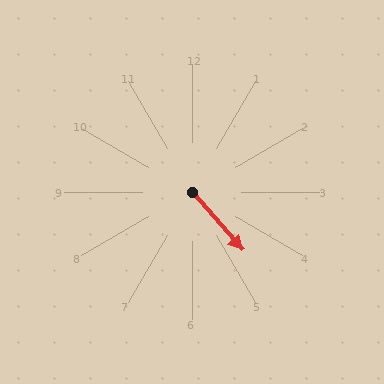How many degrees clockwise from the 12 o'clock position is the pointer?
Approximately 139 degrees.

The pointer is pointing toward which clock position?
Roughly 5 o'clock.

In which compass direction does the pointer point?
Southeast.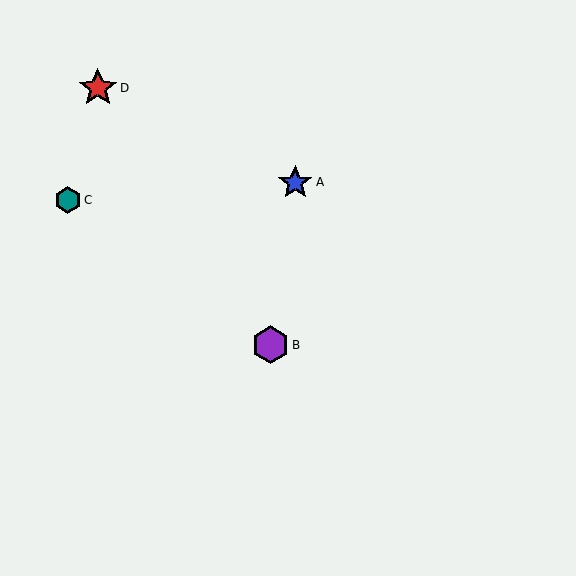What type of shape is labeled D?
Shape D is a red star.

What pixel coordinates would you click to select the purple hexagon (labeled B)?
Click at (271, 345) to select the purple hexagon B.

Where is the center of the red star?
The center of the red star is at (98, 88).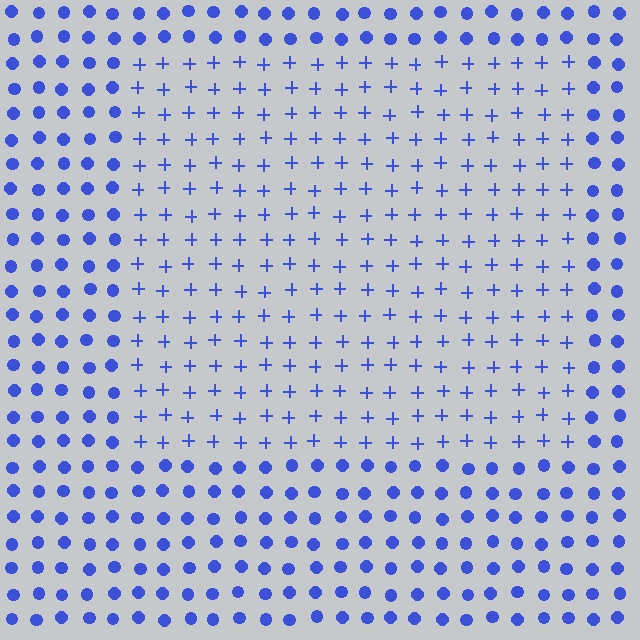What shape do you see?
I see a rectangle.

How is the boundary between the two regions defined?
The boundary is defined by a change in element shape: plus signs inside vs. circles outside. All elements share the same color and spacing.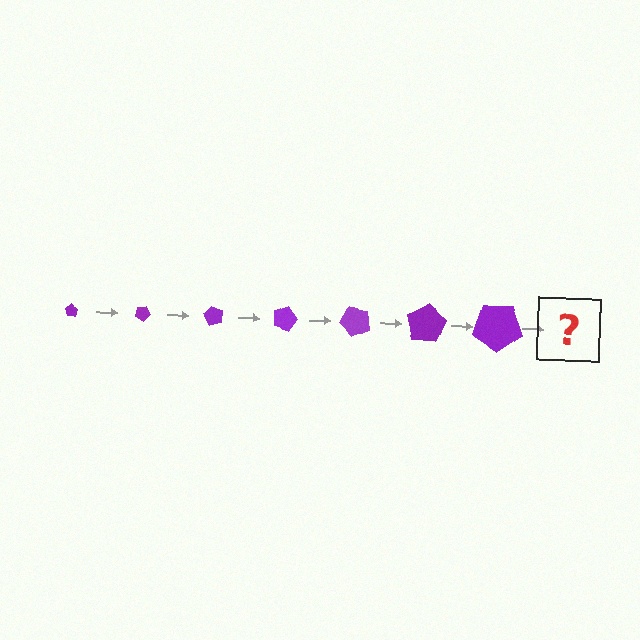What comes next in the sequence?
The next element should be a pentagon, larger than the previous one and rotated 210 degrees from the start.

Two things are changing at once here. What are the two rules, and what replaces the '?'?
The two rules are that the pentagon grows larger each step and it rotates 30 degrees each step. The '?' should be a pentagon, larger than the previous one and rotated 210 degrees from the start.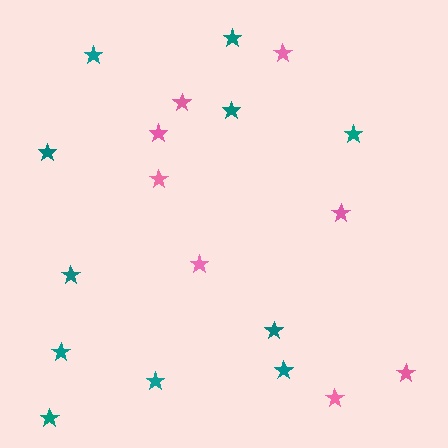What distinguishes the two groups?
There are 2 groups: one group of pink stars (8) and one group of teal stars (11).